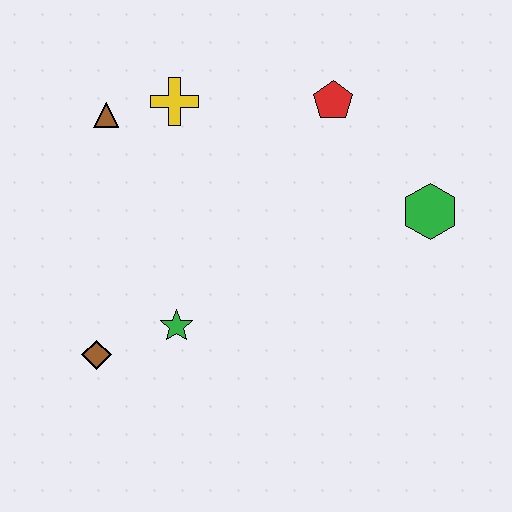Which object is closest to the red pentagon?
The green hexagon is closest to the red pentagon.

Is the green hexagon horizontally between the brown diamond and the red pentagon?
No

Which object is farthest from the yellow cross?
The green hexagon is farthest from the yellow cross.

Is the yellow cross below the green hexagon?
No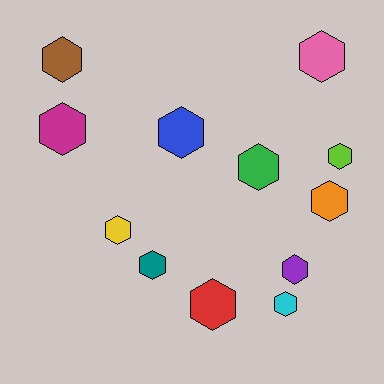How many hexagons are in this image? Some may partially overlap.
There are 12 hexagons.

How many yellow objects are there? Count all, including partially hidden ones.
There is 1 yellow object.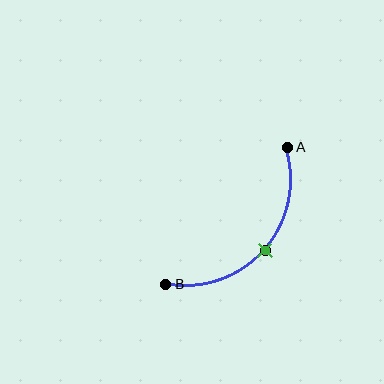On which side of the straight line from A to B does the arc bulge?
The arc bulges below and to the right of the straight line connecting A and B.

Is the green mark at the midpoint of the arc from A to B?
Yes. The green mark lies on the arc at equal arc-length from both A and B — it is the arc midpoint.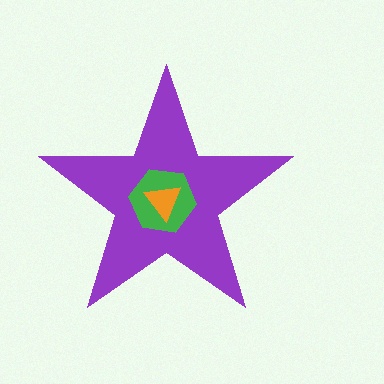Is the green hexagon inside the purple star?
Yes.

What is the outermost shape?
The purple star.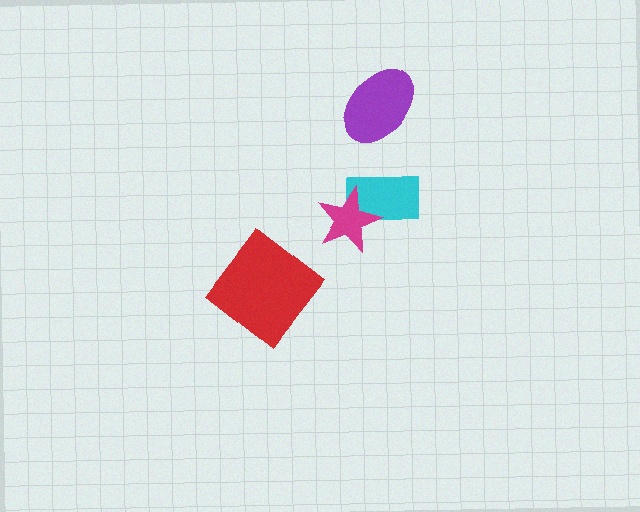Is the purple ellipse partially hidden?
No, no other shape covers it.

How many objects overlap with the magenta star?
1 object overlaps with the magenta star.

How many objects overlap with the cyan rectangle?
1 object overlaps with the cyan rectangle.